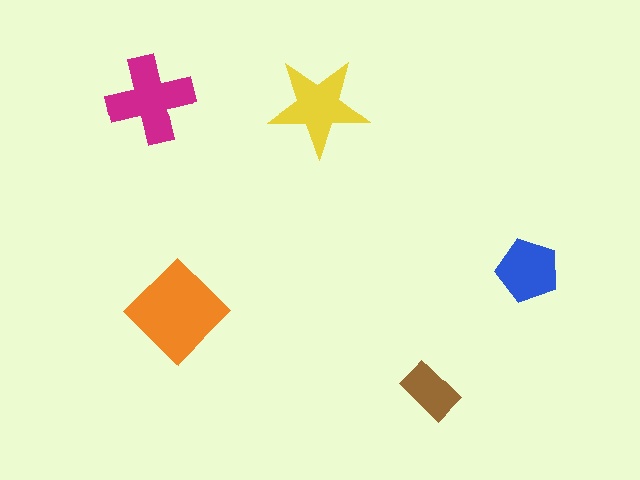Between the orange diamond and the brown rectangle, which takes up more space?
The orange diamond.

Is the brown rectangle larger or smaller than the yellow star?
Smaller.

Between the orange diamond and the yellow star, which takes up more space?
The orange diamond.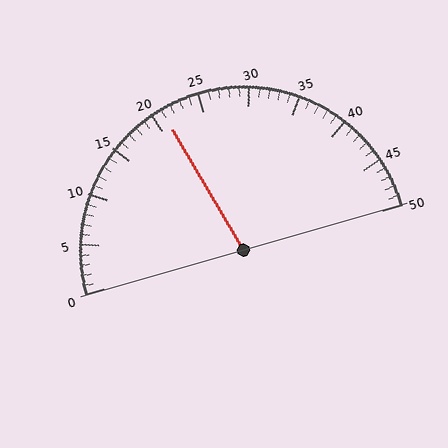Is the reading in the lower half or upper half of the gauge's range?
The reading is in the lower half of the range (0 to 50).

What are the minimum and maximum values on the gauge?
The gauge ranges from 0 to 50.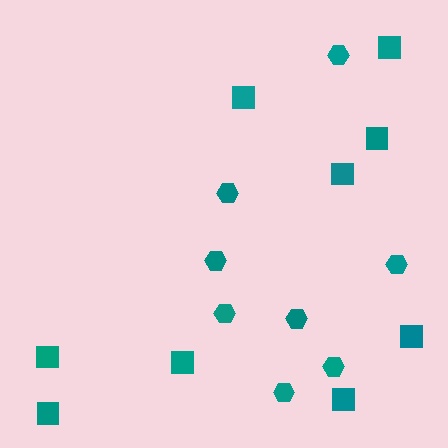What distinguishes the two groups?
There are 2 groups: one group of hexagons (8) and one group of squares (9).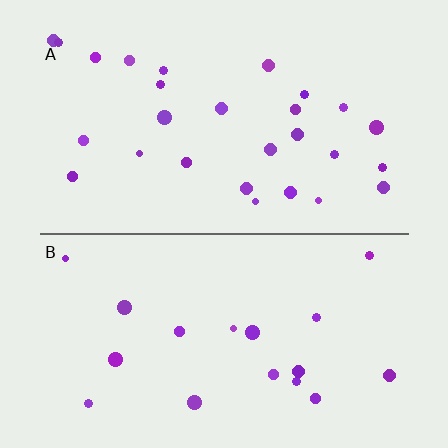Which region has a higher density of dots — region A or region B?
A (the top).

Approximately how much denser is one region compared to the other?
Approximately 1.6× — region A over region B.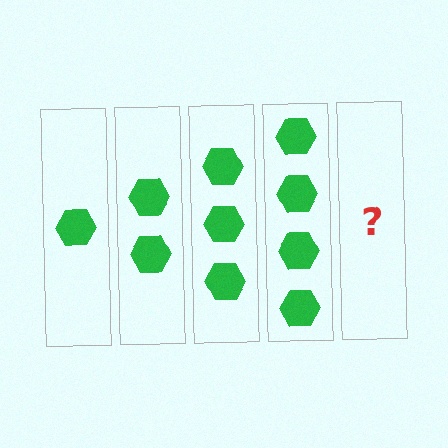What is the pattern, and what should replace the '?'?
The pattern is that each step adds one more hexagon. The '?' should be 5 hexagons.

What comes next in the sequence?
The next element should be 5 hexagons.